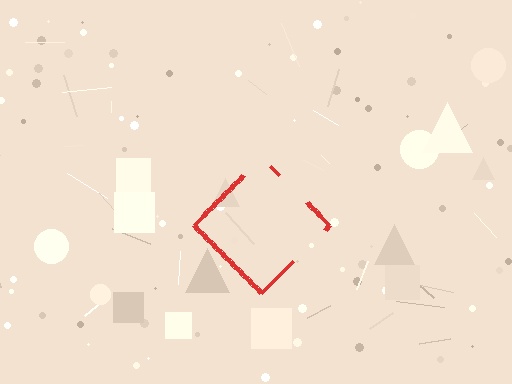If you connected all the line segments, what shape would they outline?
They would outline a diamond.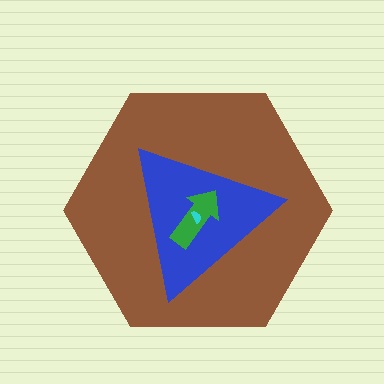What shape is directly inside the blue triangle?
The green arrow.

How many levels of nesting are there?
4.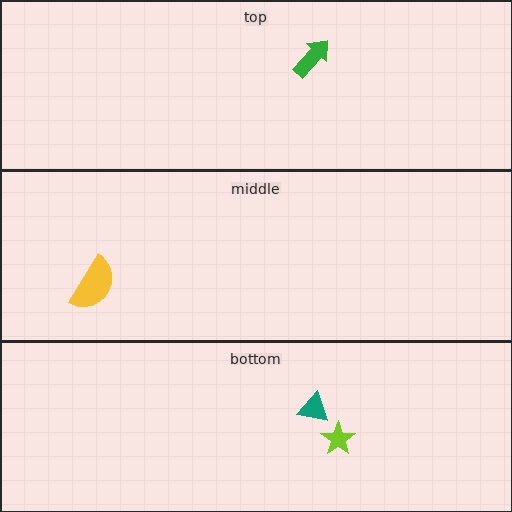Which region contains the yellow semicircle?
The middle region.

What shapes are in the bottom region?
The lime star, the teal triangle.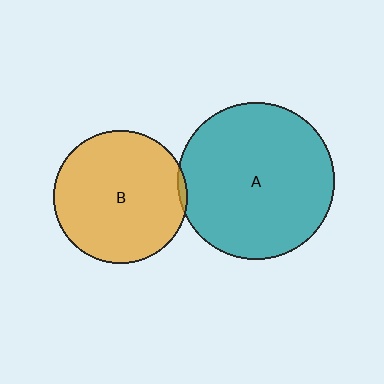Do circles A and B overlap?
Yes.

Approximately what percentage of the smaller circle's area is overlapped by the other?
Approximately 5%.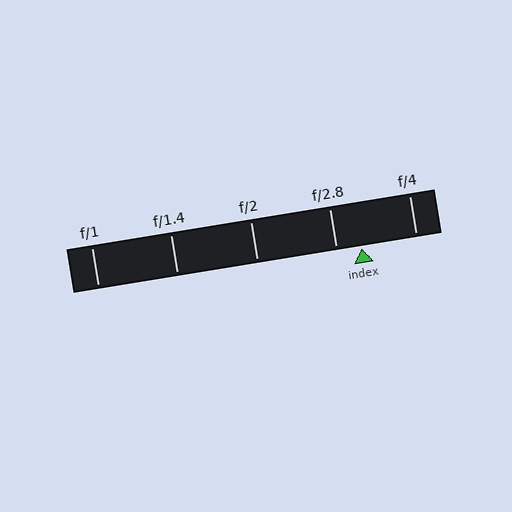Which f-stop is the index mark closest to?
The index mark is closest to f/2.8.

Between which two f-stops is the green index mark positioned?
The index mark is between f/2.8 and f/4.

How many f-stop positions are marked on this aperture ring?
There are 5 f-stop positions marked.